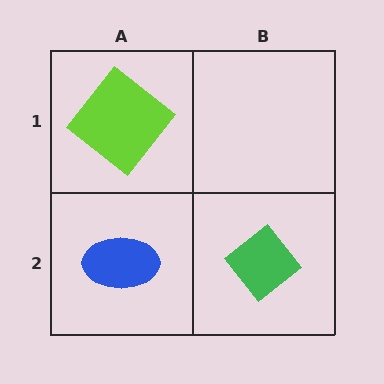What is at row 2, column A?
A blue ellipse.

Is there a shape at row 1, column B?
No, that cell is empty.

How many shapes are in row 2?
2 shapes.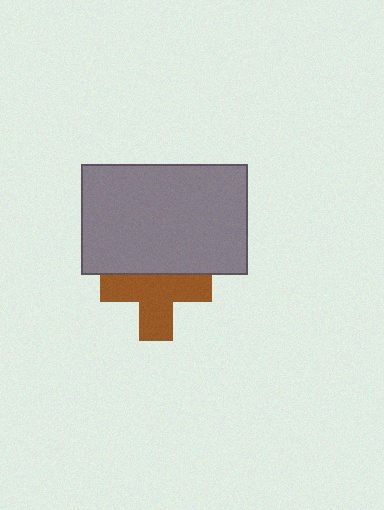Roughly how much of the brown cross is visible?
Most of it is visible (roughly 66%).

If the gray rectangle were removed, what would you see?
You would see the complete brown cross.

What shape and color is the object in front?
The object in front is a gray rectangle.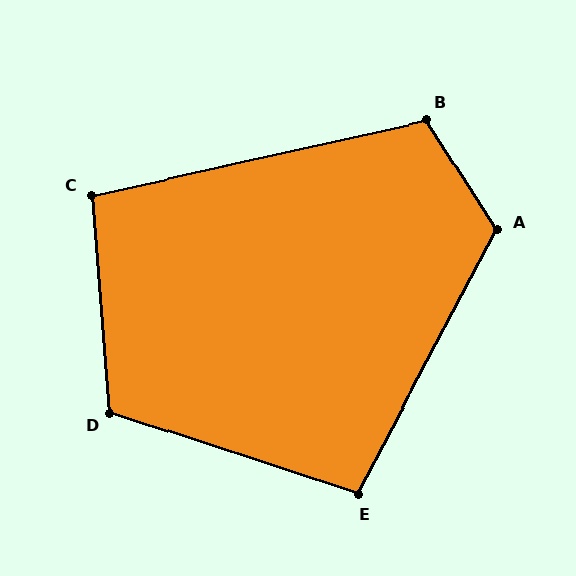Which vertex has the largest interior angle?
A, at approximately 119 degrees.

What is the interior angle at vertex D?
Approximately 113 degrees (obtuse).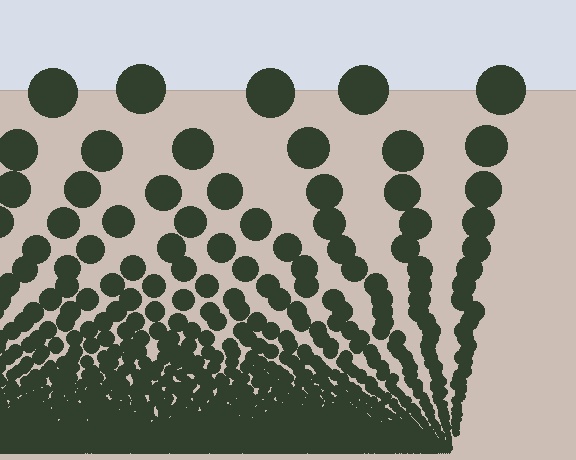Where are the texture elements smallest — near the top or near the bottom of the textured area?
Near the bottom.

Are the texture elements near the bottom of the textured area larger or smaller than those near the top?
Smaller. The gradient is inverted — elements near the bottom are smaller and denser.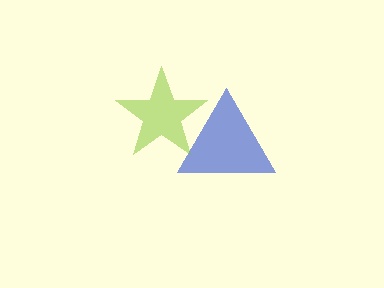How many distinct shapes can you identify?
There are 2 distinct shapes: a blue triangle, a lime star.